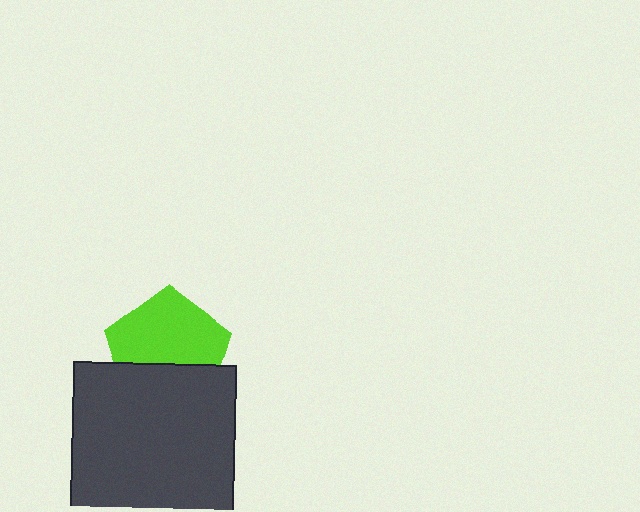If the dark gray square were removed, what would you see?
You would see the complete lime pentagon.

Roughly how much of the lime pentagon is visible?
About half of it is visible (roughly 62%).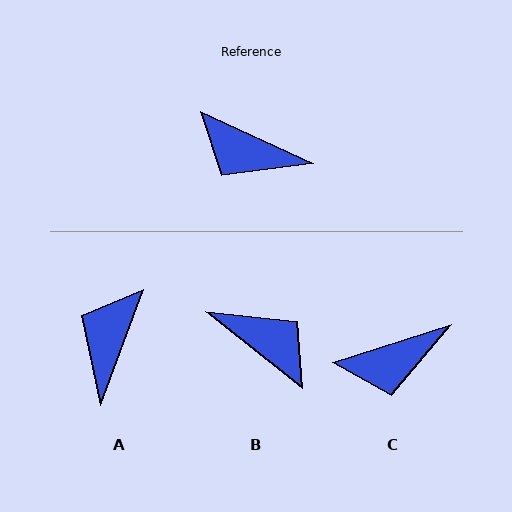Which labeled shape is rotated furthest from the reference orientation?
B, about 166 degrees away.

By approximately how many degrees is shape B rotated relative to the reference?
Approximately 166 degrees counter-clockwise.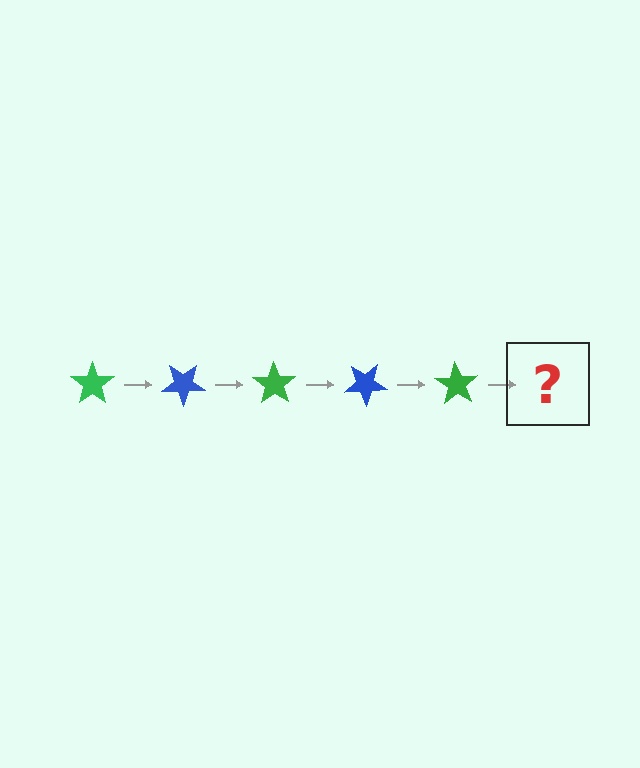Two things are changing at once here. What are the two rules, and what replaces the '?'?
The two rules are that it rotates 35 degrees each step and the color cycles through green and blue. The '?' should be a blue star, rotated 175 degrees from the start.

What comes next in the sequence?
The next element should be a blue star, rotated 175 degrees from the start.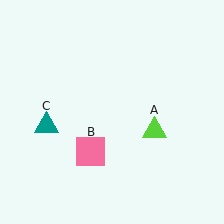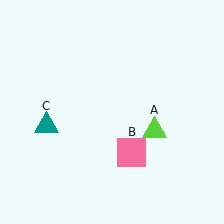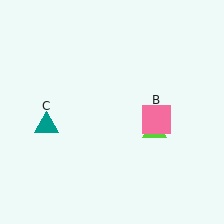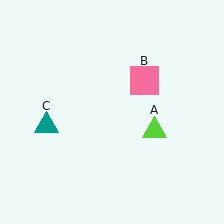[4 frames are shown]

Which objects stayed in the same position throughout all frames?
Lime triangle (object A) and teal triangle (object C) remained stationary.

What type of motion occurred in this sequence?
The pink square (object B) rotated counterclockwise around the center of the scene.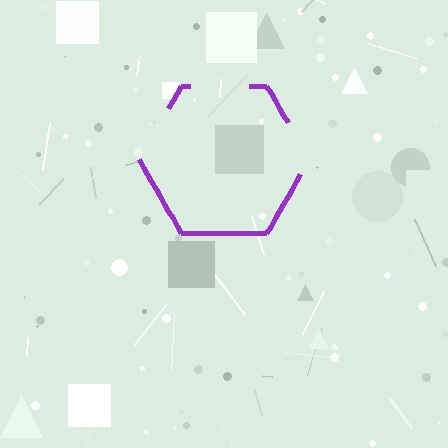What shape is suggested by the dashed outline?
The dashed outline suggests a hexagon.